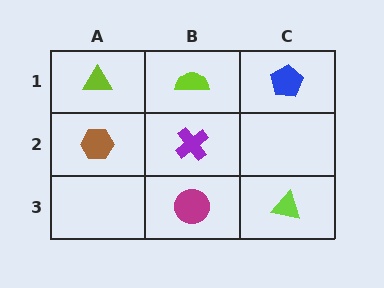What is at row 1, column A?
A lime triangle.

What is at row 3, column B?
A magenta circle.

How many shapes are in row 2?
2 shapes.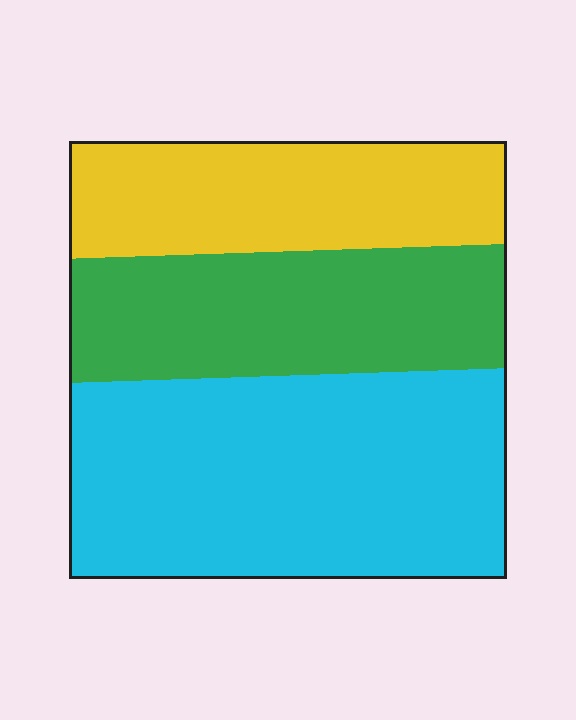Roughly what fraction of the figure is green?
Green takes up about one quarter (1/4) of the figure.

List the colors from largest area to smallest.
From largest to smallest: cyan, green, yellow.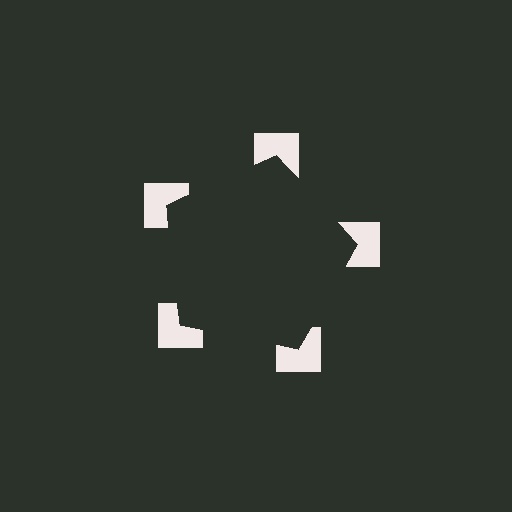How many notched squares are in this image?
There are 5 — one at each vertex of the illusory pentagon.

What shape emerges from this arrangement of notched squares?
An illusory pentagon — its edges are inferred from the aligned wedge cuts in the notched squares, not physically drawn.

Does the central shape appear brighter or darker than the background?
It typically appears slightly darker than the background, even though no actual brightness change is drawn.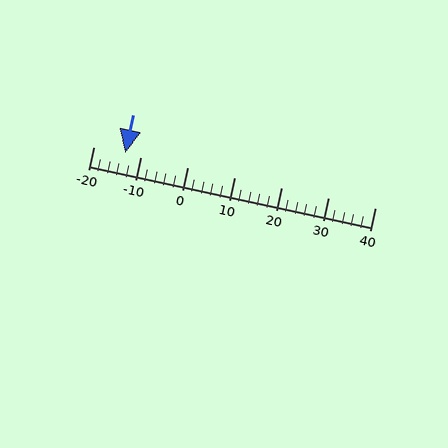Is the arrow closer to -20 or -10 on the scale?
The arrow is closer to -10.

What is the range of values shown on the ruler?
The ruler shows values from -20 to 40.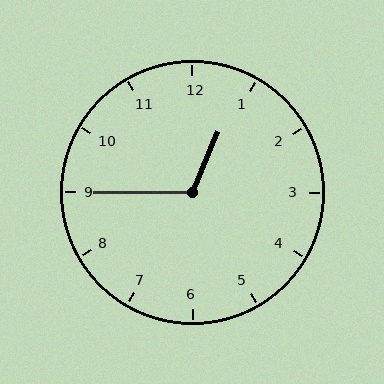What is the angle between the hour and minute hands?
Approximately 112 degrees.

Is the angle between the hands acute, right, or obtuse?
It is obtuse.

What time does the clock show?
12:45.